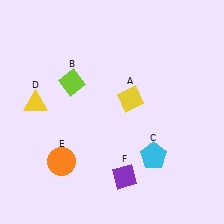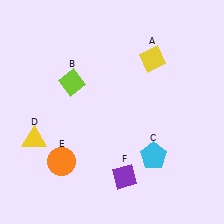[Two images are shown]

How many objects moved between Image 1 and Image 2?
2 objects moved between the two images.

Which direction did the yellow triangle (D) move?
The yellow triangle (D) moved down.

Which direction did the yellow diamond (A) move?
The yellow diamond (A) moved up.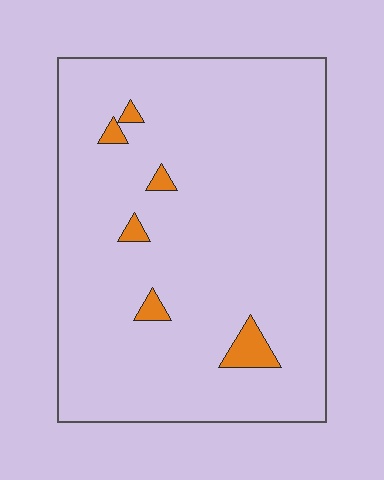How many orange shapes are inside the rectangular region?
6.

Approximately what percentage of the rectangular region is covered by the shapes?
Approximately 5%.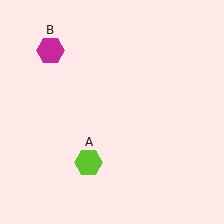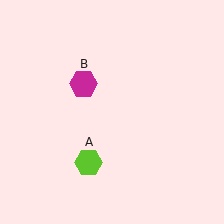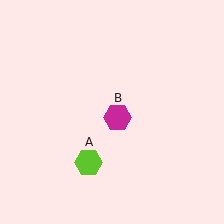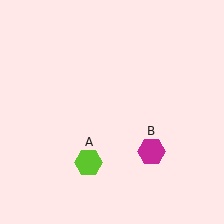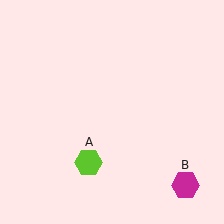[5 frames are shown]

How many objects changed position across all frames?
1 object changed position: magenta hexagon (object B).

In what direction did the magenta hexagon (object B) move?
The magenta hexagon (object B) moved down and to the right.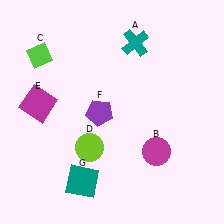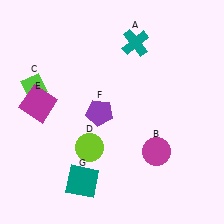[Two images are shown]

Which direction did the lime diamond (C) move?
The lime diamond (C) moved down.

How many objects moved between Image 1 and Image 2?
1 object moved between the two images.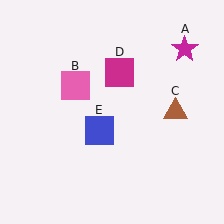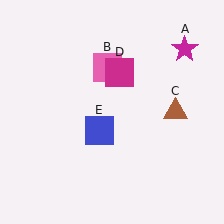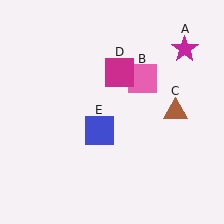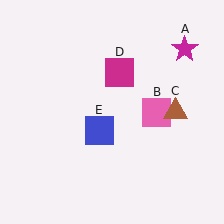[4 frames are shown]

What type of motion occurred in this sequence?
The pink square (object B) rotated clockwise around the center of the scene.